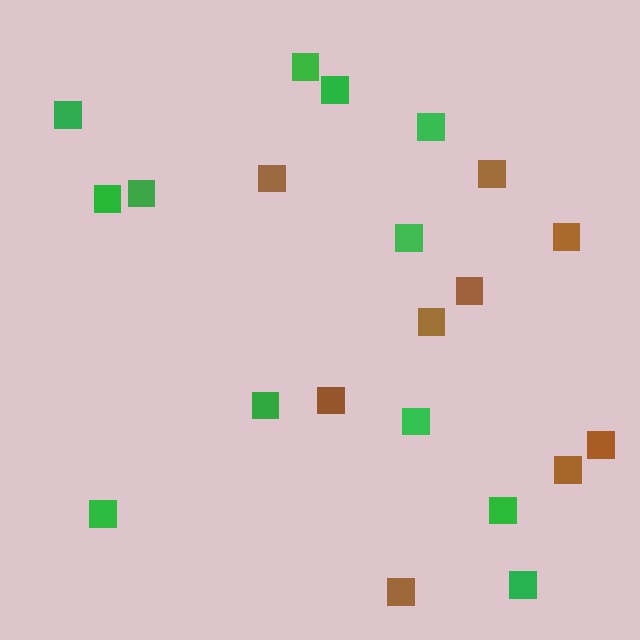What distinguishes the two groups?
There are 2 groups: one group of green squares (12) and one group of brown squares (9).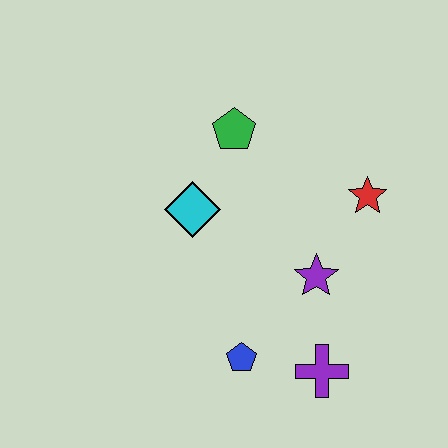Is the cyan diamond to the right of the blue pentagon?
No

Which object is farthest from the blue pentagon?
The green pentagon is farthest from the blue pentagon.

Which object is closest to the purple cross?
The blue pentagon is closest to the purple cross.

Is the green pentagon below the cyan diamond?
No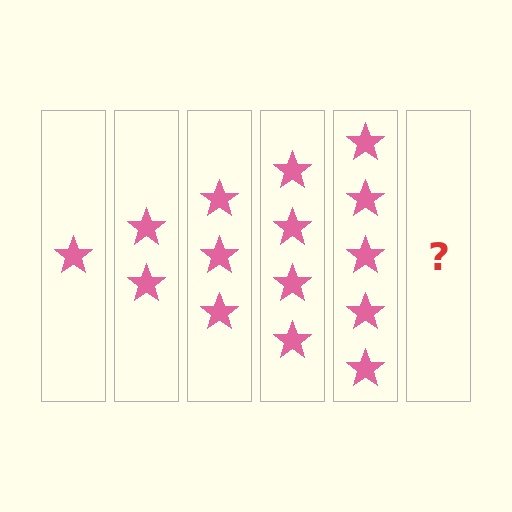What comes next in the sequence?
The next element should be 6 stars.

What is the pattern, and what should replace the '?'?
The pattern is that each step adds one more star. The '?' should be 6 stars.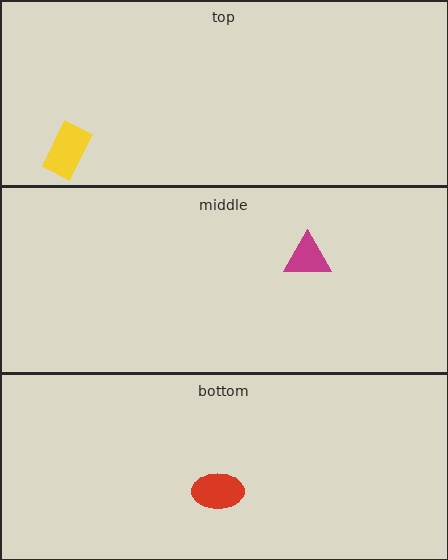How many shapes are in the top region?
1.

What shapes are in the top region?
The yellow rectangle.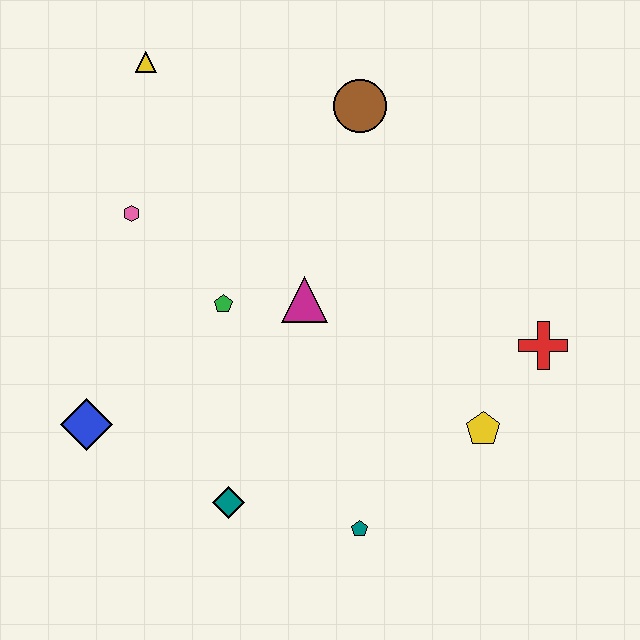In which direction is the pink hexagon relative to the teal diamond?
The pink hexagon is above the teal diamond.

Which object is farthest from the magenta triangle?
The yellow triangle is farthest from the magenta triangle.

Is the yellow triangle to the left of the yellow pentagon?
Yes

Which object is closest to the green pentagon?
The magenta triangle is closest to the green pentagon.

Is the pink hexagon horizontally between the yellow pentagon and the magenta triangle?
No